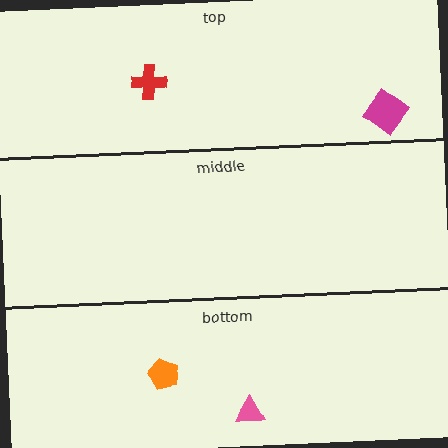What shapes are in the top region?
The red cross, the magenta diamond.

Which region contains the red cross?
The top region.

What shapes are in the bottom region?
The pink triangle, the orange pentagon.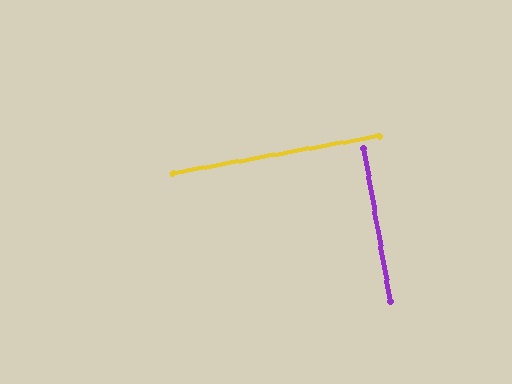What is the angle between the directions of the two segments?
Approximately 90 degrees.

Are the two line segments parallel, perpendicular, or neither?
Perpendicular — they meet at approximately 90°.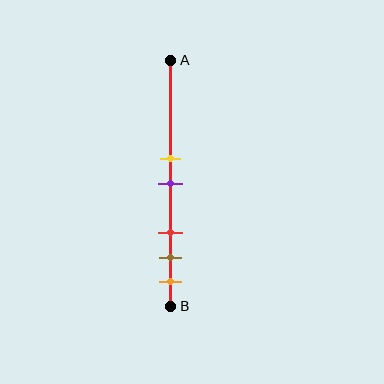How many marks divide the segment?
There are 5 marks dividing the segment.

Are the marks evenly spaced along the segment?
No, the marks are not evenly spaced.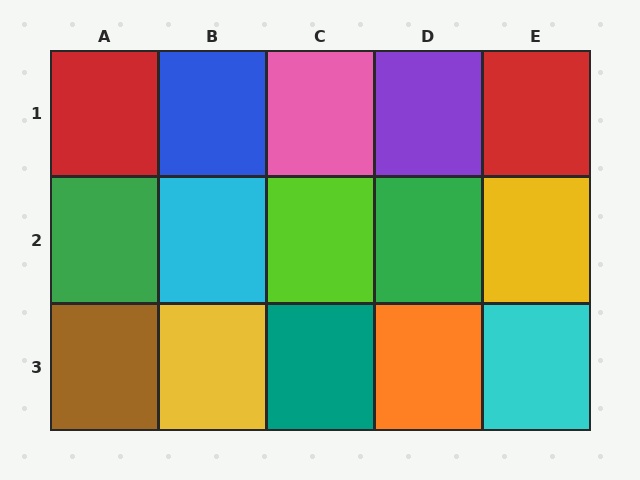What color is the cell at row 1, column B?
Blue.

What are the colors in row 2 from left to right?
Green, cyan, lime, green, yellow.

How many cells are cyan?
2 cells are cyan.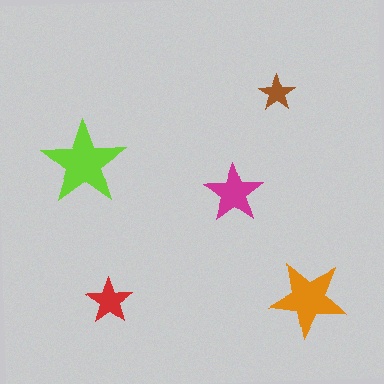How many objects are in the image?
There are 5 objects in the image.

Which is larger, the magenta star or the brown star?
The magenta one.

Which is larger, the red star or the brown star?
The red one.